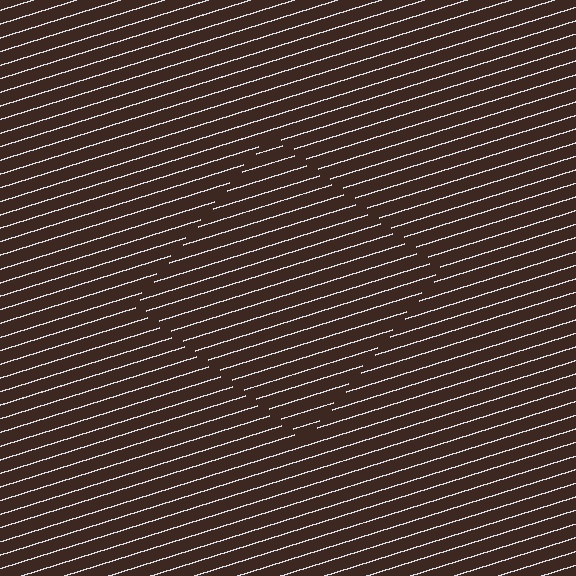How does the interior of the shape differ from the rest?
The interior of the shape contains the same grating, shifted by half a period — the contour is defined by the phase discontinuity where line-ends from the inner and outer gratings abut.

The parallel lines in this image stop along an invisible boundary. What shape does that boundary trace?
An illusory square. The interior of the shape contains the same grating, shifted by half a period — the contour is defined by the phase discontinuity where line-ends from the inner and outer gratings abut.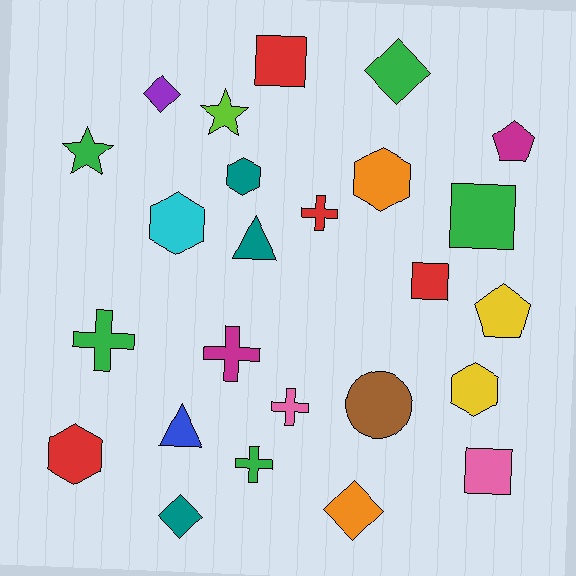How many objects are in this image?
There are 25 objects.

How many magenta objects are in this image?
There are 2 magenta objects.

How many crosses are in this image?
There are 5 crosses.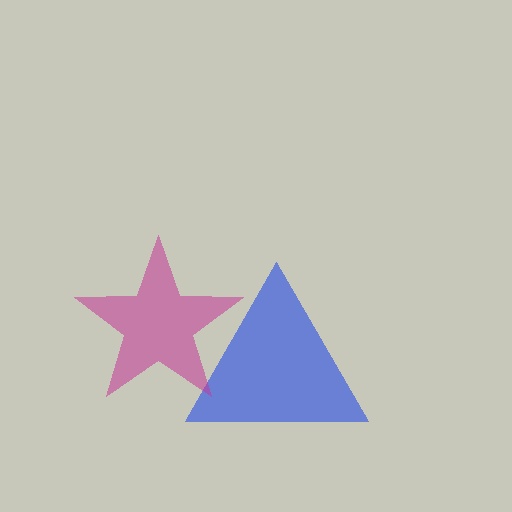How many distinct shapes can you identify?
There are 2 distinct shapes: a blue triangle, a magenta star.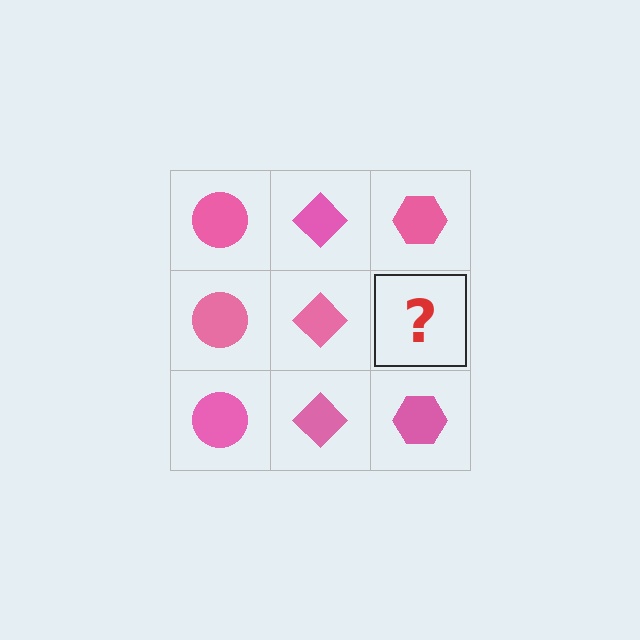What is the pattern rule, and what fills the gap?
The rule is that each column has a consistent shape. The gap should be filled with a pink hexagon.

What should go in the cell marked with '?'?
The missing cell should contain a pink hexagon.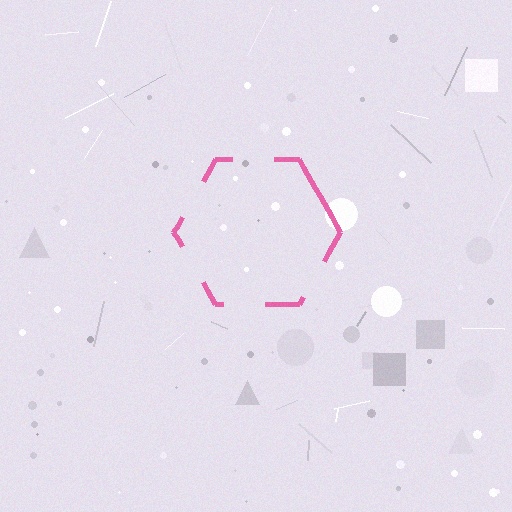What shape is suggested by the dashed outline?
The dashed outline suggests a hexagon.